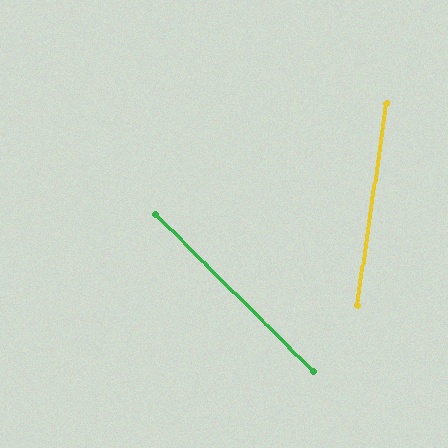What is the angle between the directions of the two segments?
Approximately 54 degrees.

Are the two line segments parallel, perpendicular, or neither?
Neither parallel nor perpendicular — they differ by about 54°.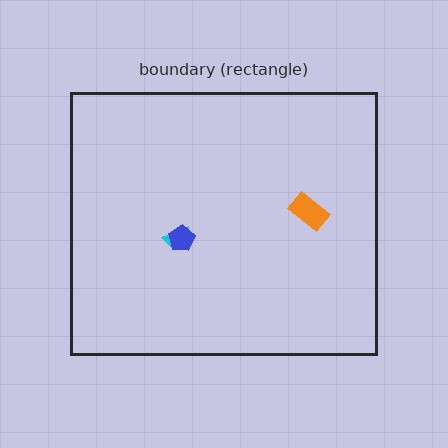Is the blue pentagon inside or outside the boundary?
Inside.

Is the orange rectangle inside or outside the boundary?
Inside.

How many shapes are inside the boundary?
3 inside, 0 outside.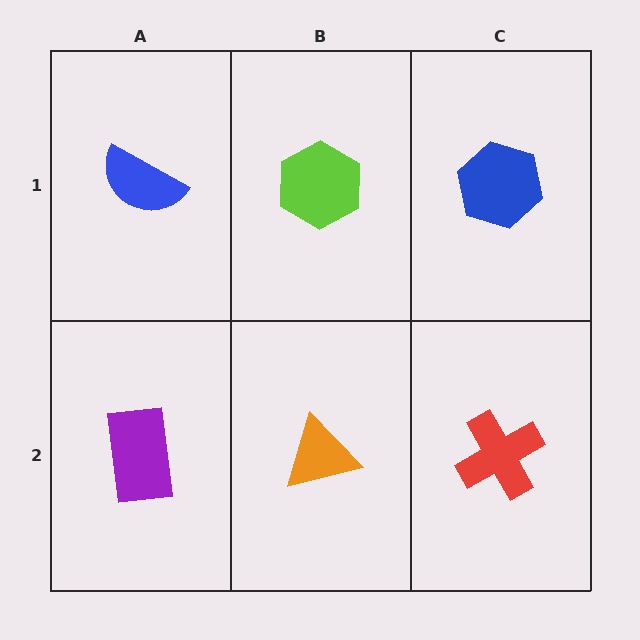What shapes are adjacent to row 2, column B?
A lime hexagon (row 1, column B), a purple rectangle (row 2, column A), a red cross (row 2, column C).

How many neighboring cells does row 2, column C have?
2.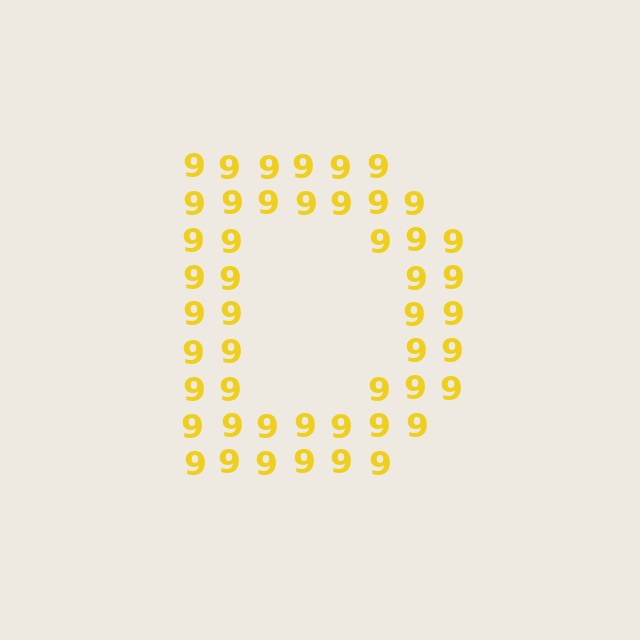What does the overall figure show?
The overall figure shows the letter D.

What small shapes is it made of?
It is made of small digit 9's.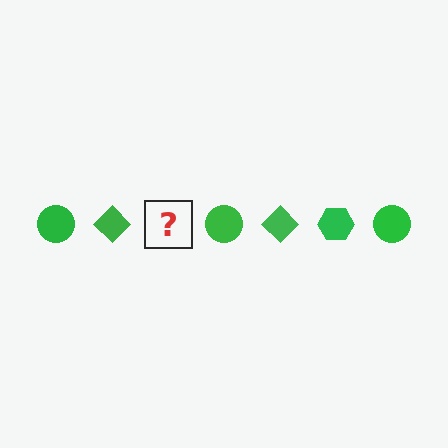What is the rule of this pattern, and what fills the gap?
The rule is that the pattern cycles through circle, diamond, hexagon shapes in green. The gap should be filled with a green hexagon.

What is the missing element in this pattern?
The missing element is a green hexagon.